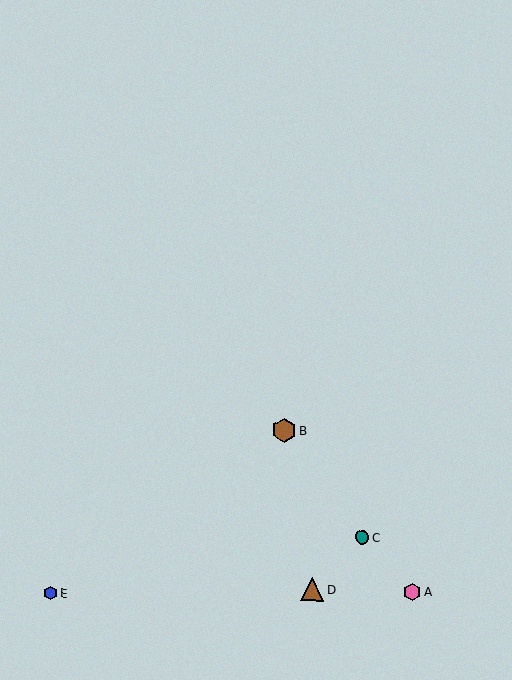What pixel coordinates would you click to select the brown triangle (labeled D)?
Click at (312, 589) to select the brown triangle D.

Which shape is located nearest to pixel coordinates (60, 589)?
The blue hexagon (labeled E) at (51, 593) is nearest to that location.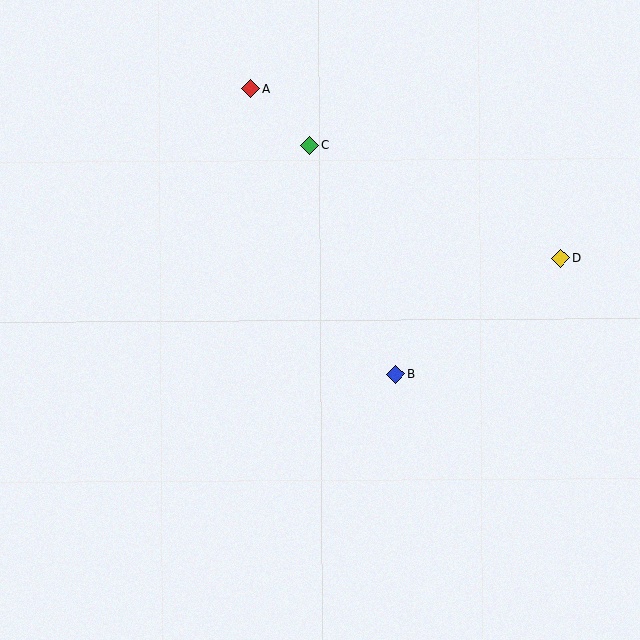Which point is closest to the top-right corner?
Point D is closest to the top-right corner.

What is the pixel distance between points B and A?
The distance between B and A is 320 pixels.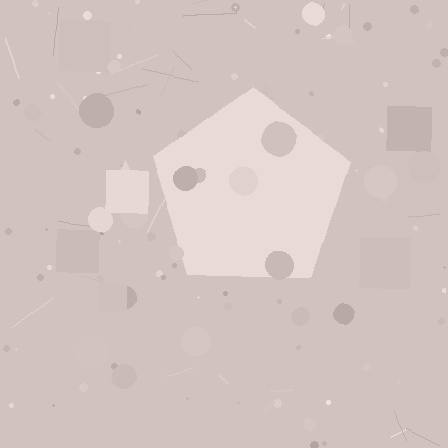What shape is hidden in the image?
A pentagon is hidden in the image.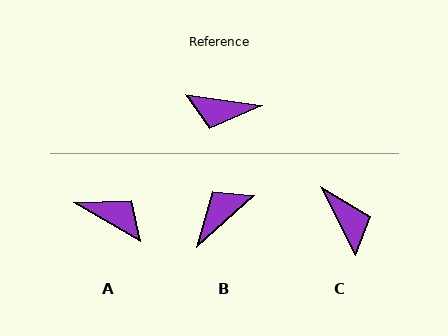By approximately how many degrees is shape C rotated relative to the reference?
Approximately 124 degrees counter-clockwise.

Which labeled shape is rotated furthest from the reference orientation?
A, about 157 degrees away.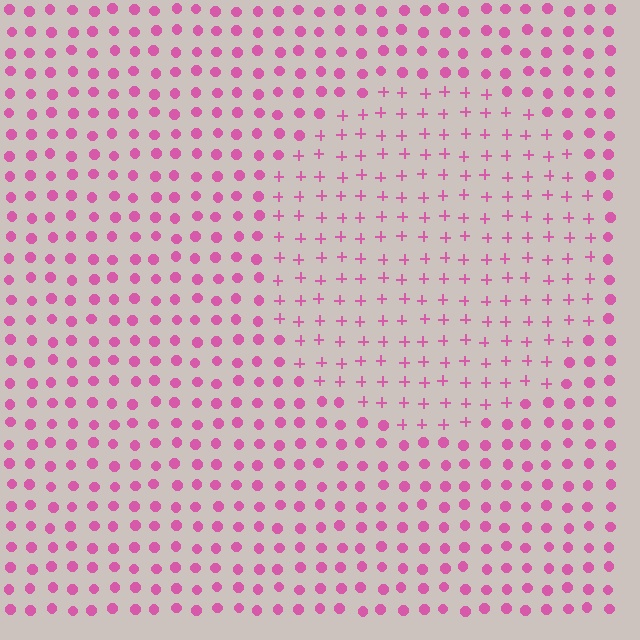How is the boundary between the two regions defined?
The boundary is defined by a change in element shape: plus signs inside vs. circles outside. All elements share the same color and spacing.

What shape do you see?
I see a circle.